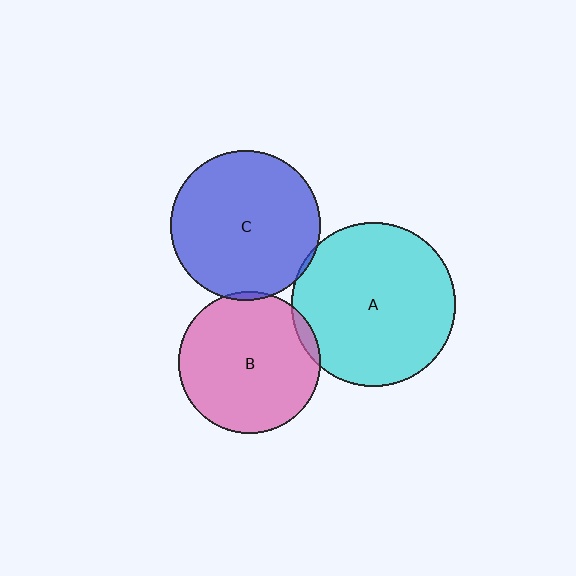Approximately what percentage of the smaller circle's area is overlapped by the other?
Approximately 5%.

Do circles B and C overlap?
Yes.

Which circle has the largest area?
Circle A (cyan).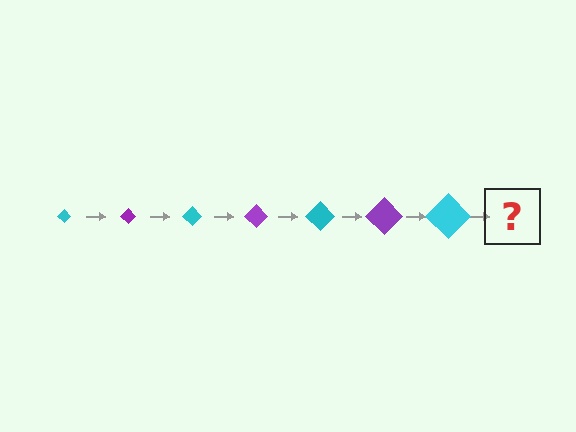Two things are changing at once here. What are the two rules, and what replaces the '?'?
The two rules are that the diamond grows larger each step and the color cycles through cyan and purple. The '?' should be a purple diamond, larger than the previous one.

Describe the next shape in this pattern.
It should be a purple diamond, larger than the previous one.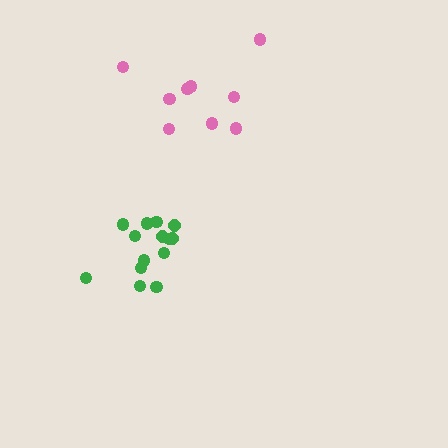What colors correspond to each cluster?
The clusters are colored: green, pink.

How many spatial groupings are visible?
There are 2 spatial groupings.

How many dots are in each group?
Group 1: 14 dots, Group 2: 10 dots (24 total).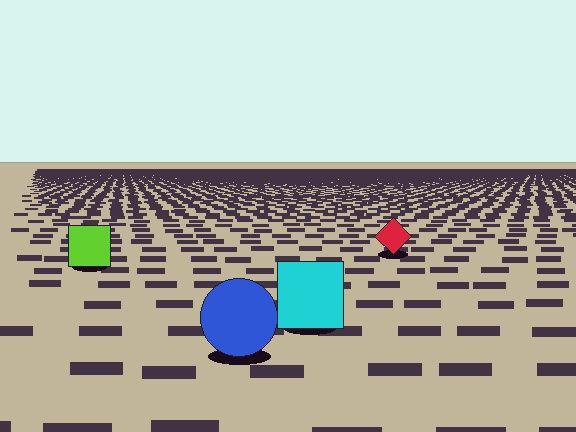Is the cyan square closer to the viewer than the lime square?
Yes. The cyan square is closer — you can tell from the texture gradient: the ground texture is coarser near it.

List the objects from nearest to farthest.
From nearest to farthest: the blue circle, the cyan square, the lime square, the red diamond.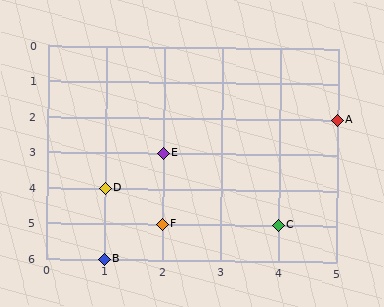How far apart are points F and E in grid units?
Points F and E are 2 rows apart.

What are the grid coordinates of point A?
Point A is at grid coordinates (5, 2).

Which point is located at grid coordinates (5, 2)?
Point A is at (5, 2).